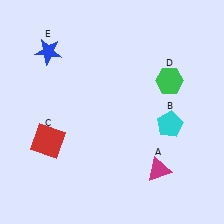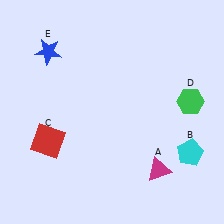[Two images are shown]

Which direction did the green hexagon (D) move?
The green hexagon (D) moved right.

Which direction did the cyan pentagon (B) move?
The cyan pentagon (B) moved down.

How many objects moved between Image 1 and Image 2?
2 objects moved between the two images.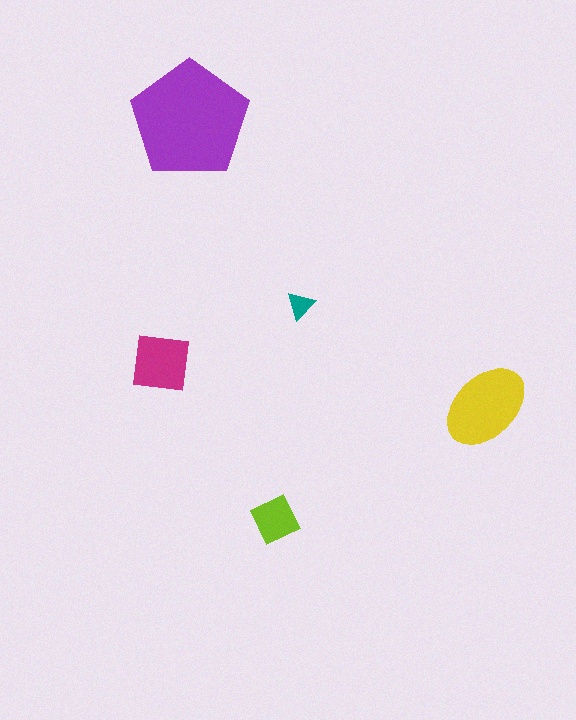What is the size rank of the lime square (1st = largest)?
4th.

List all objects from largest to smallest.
The purple pentagon, the yellow ellipse, the magenta square, the lime square, the teal triangle.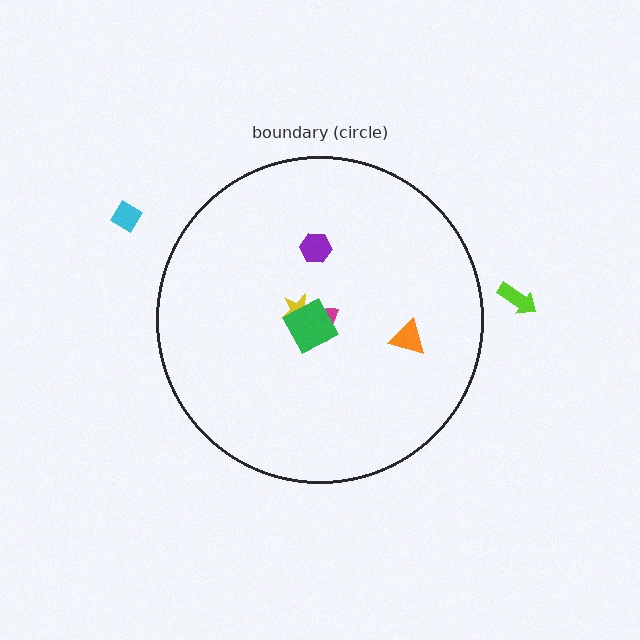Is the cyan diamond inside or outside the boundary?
Outside.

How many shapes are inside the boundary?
5 inside, 2 outside.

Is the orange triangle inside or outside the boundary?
Inside.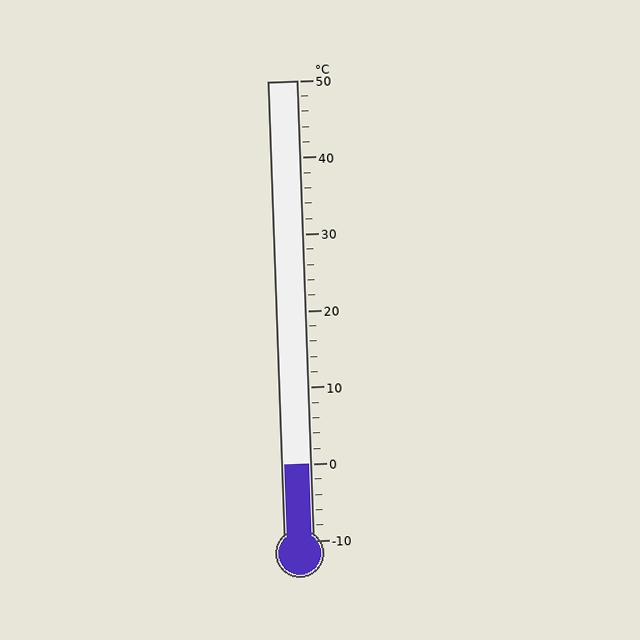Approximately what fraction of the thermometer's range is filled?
The thermometer is filled to approximately 15% of its range.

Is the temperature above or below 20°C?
The temperature is below 20°C.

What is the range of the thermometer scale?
The thermometer scale ranges from -10°C to 50°C.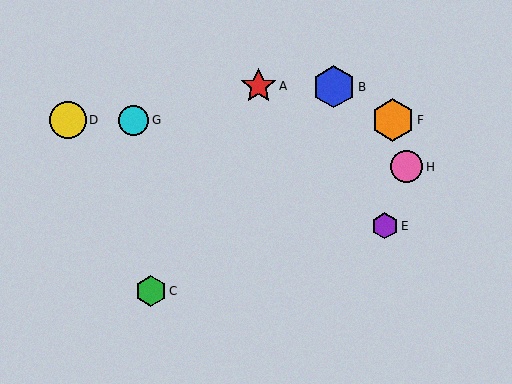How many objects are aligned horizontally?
3 objects (D, F, G) are aligned horizontally.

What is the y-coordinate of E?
Object E is at y≈226.